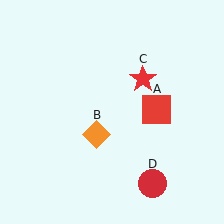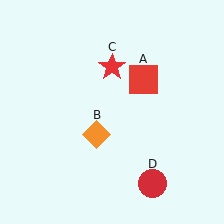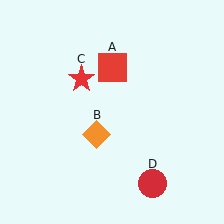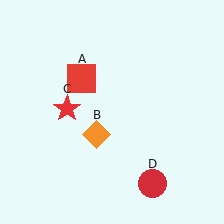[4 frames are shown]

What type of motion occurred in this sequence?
The red square (object A), red star (object C) rotated counterclockwise around the center of the scene.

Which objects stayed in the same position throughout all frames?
Orange diamond (object B) and red circle (object D) remained stationary.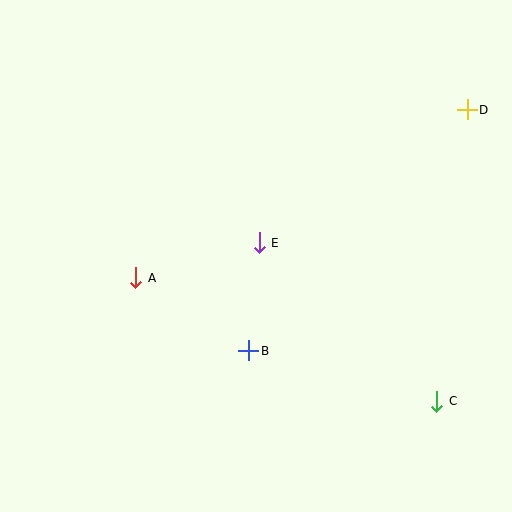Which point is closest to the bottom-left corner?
Point A is closest to the bottom-left corner.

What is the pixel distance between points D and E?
The distance between D and E is 247 pixels.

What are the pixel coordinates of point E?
Point E is at (259, 243).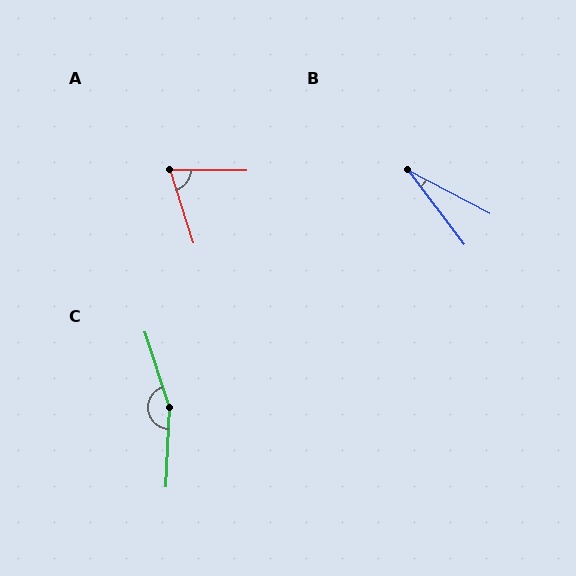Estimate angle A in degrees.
Approximately 72 degrees.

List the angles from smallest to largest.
B (25°), A (72°), C (159°).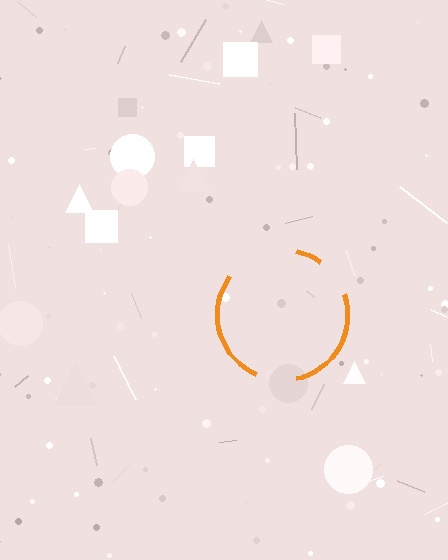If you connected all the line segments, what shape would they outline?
They would outline a circle.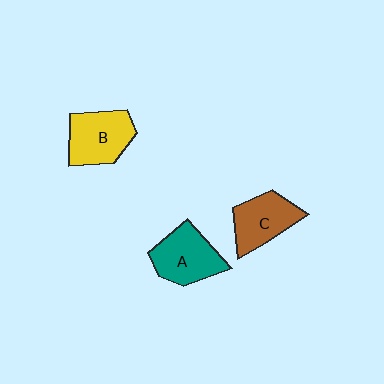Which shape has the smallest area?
Shape C (brown).